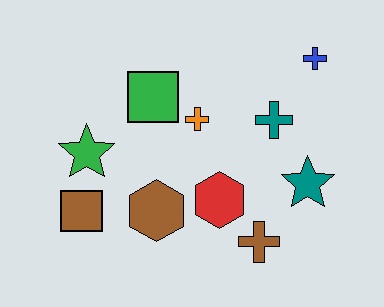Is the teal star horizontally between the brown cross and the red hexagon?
No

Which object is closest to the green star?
The brown square is closest to the green star.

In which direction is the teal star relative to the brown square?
The teal star is to the right of the brown square.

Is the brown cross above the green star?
No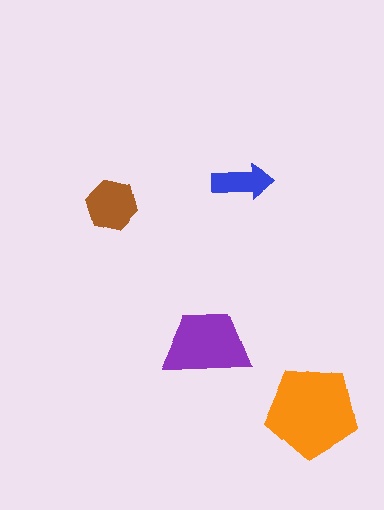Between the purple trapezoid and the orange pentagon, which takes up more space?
The orange pentagon.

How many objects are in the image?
There are 4 objects in the image.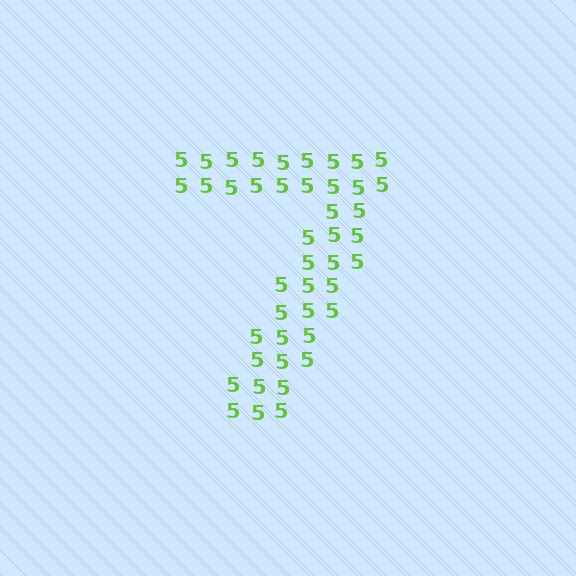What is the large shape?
The large shape is the digit 7.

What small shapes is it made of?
It is made of small digit 5's.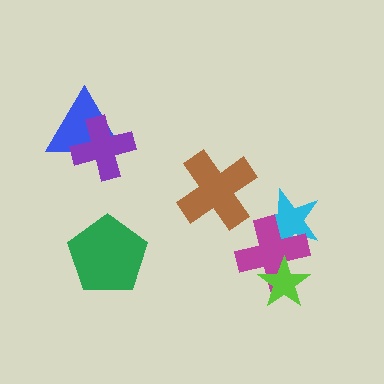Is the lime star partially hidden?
No, no other shape covers it.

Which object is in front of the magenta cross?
The lime star is in front of the magenta cross.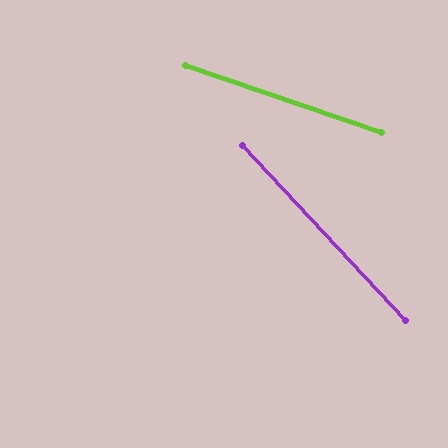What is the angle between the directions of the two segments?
Approximately 28 degrees.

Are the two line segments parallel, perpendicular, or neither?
Neither parallel nor perpendicular — they differ by about 28°.